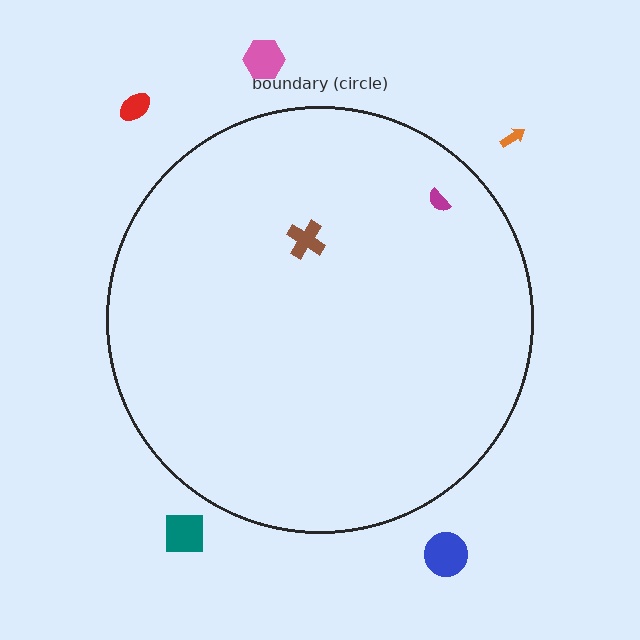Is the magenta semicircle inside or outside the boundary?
Inside.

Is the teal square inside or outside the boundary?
Outside.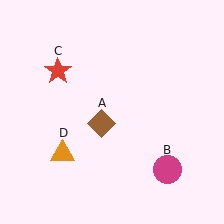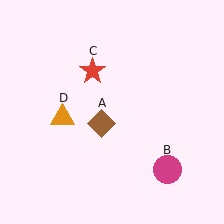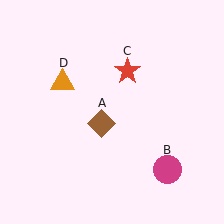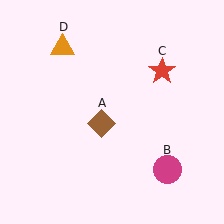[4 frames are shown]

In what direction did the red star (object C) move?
The red star (object C) moved right.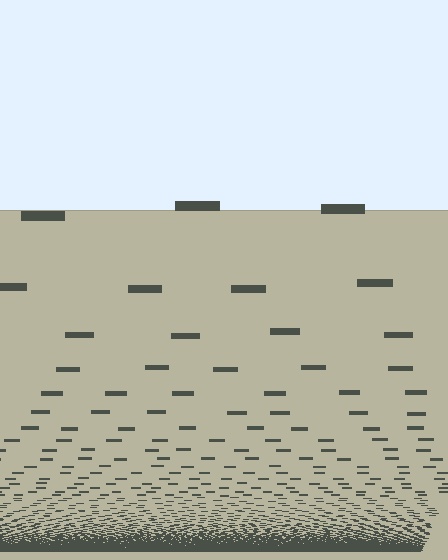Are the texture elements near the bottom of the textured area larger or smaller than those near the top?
Smaller. The gradient is inverted — elements near the bottom are smaller and denser.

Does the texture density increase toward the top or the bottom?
Density increases toward the bottom.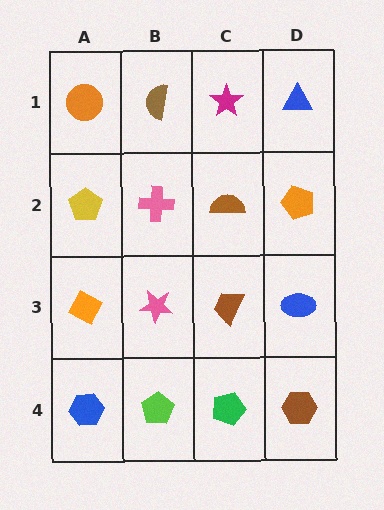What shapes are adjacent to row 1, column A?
A yellow pentagon (row 2, column A), a brown semicircle (row 1, column B).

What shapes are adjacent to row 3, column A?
A yellow pentagon (row 2, column A), a blue hexagon (row 4, column A), a pink star (row 3, column B).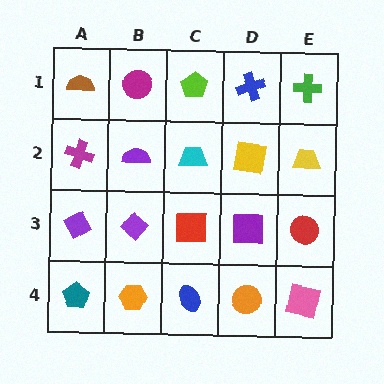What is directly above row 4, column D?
A purple square.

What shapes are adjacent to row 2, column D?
A blue cross (row 1, column D), a purple square (row 3, column D), a cyan trapezoid (row 2, column C), a yellow trapezoid (row 2, column E).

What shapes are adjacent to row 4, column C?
A red square (row 3, column C), an orange hexagon (row 4, column B), an orange circle (row 4, column D).